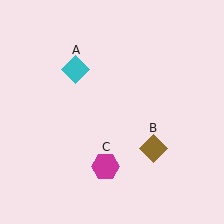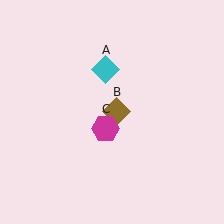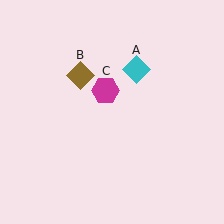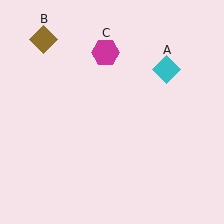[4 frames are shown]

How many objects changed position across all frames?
3 objects changed position: cyan diamond (object A), brown diamond (object B), magenta hexagon (object C).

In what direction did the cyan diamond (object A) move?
The cyan diamond (object A) moved right.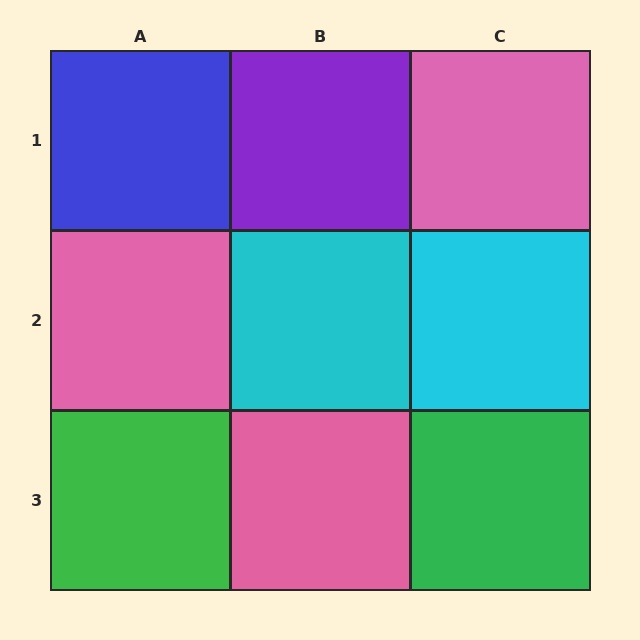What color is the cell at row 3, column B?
Pink.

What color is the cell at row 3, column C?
Green.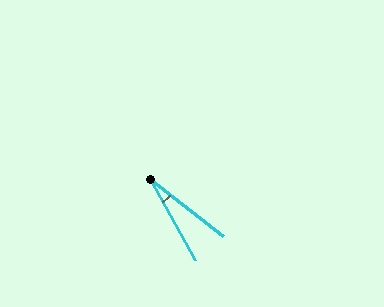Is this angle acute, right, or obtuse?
It is acute.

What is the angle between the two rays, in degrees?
Approximately 23 degrees.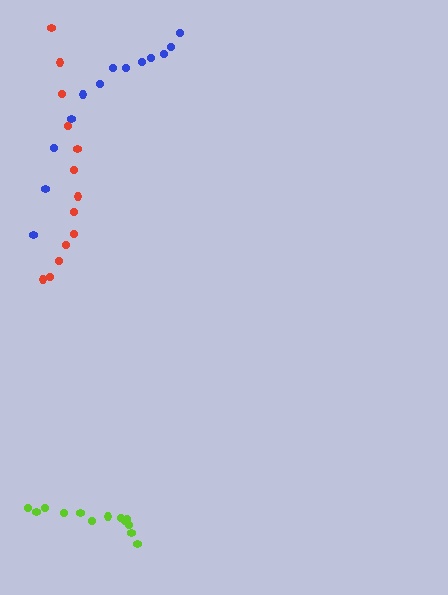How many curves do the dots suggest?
There are 3 distinct paths.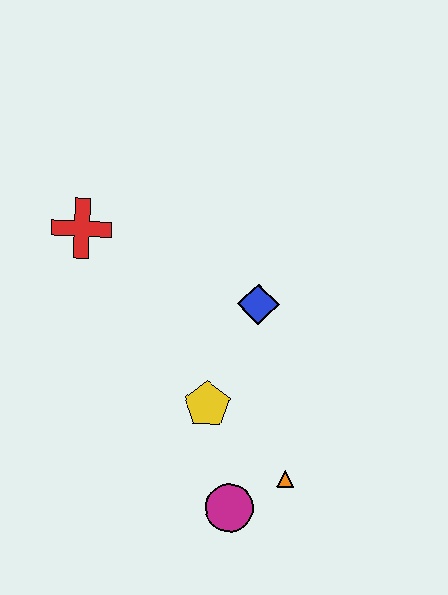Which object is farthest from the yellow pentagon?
The red cross is farthest from the yellow pentagon.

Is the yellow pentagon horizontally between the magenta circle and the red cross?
Yes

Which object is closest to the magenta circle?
The orange triangle is closest to the magenta circle.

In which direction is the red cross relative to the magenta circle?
The red cross is above the magenta circle.